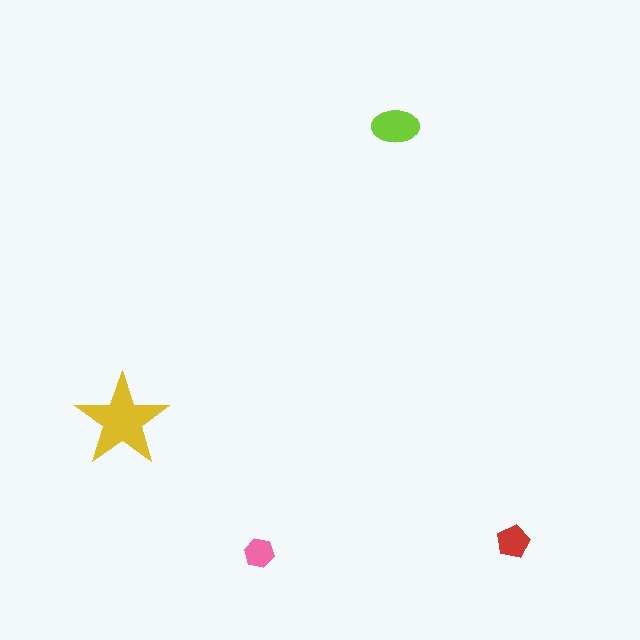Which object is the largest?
The yellow star.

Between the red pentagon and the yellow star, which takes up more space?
The yellow star.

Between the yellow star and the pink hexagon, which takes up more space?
The yellow star.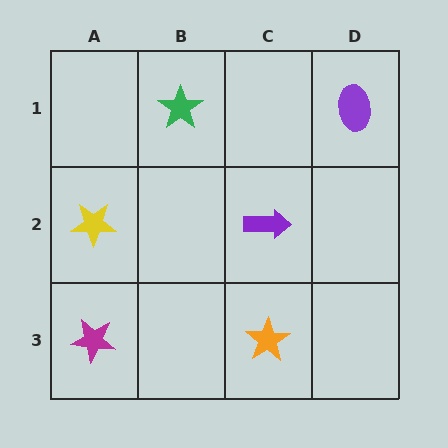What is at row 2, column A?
A yellow star.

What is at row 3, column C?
An orange star.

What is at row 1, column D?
A purple ellipse.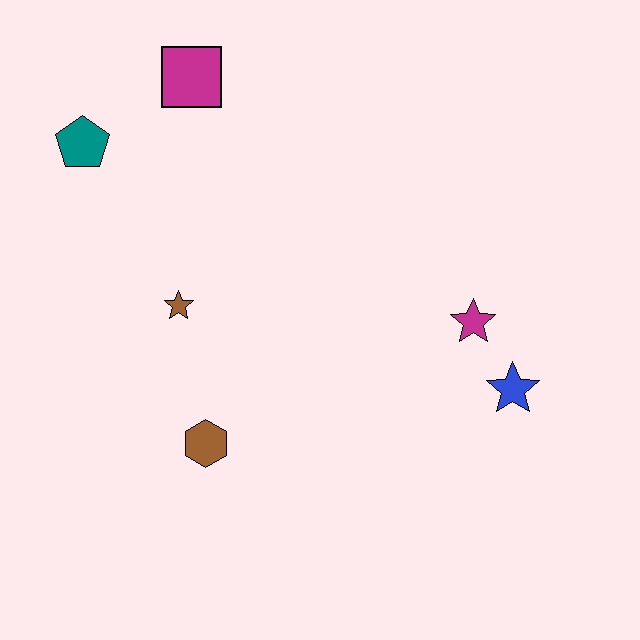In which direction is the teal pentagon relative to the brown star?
The teal pentagon is above the brown star.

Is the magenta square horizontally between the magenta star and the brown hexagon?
No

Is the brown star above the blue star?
Yes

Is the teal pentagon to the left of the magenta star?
Yes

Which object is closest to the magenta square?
The teal pentagon is closest to the magenta square.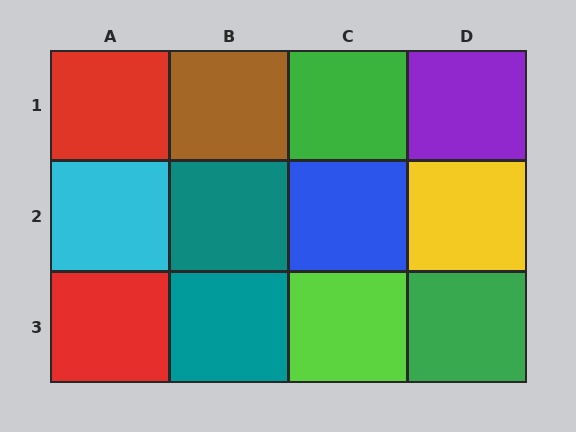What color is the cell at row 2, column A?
Cyan.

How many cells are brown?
1 cell is brown.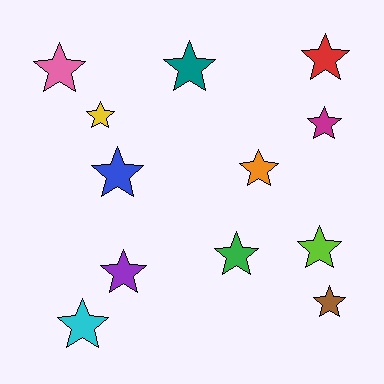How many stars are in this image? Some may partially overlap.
There are 12 stars.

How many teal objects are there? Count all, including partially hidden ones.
There is 1 teal object.